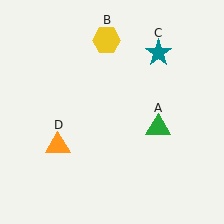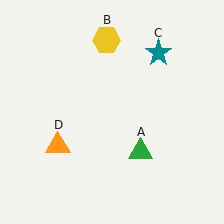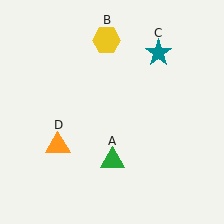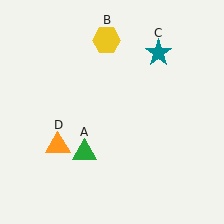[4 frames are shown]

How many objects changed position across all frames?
1 object changed position: green triangle (object A).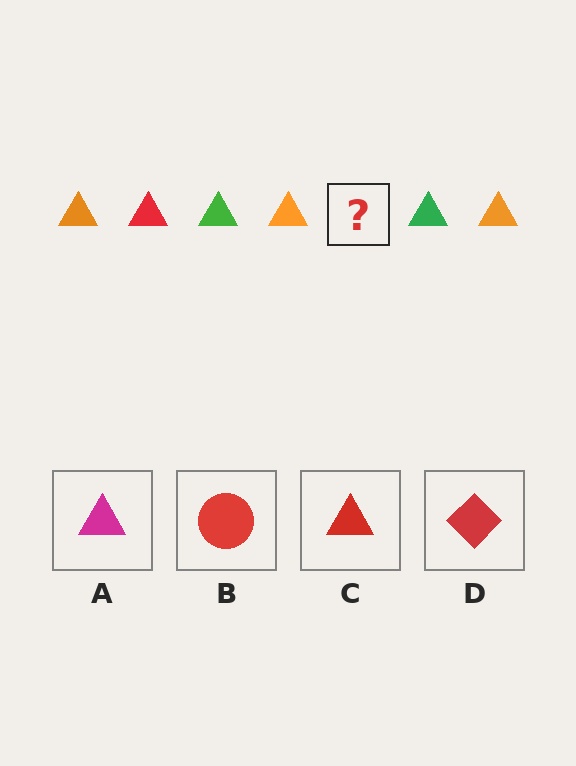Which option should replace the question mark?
Option C.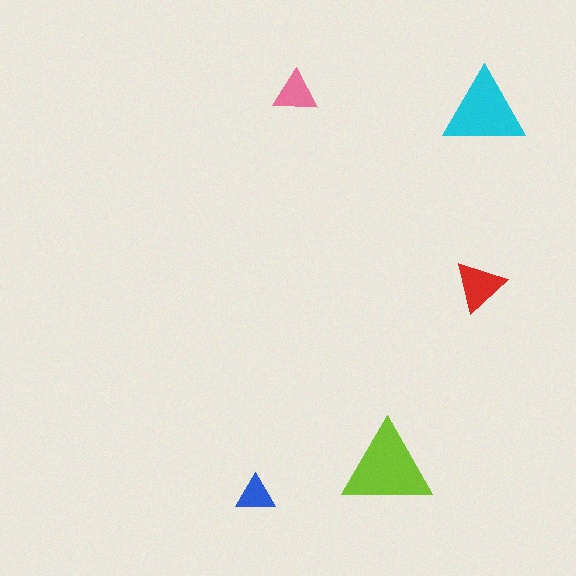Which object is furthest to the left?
The blue triangle is leftmost.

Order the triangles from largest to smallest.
the lime one, the cyan one, the red one, the pink one, the blue one.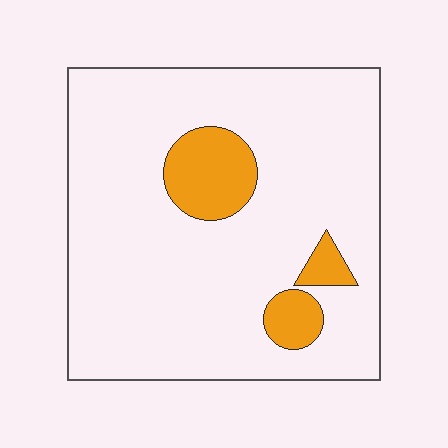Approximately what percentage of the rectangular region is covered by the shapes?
Approximately 10%.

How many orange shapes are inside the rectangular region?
3.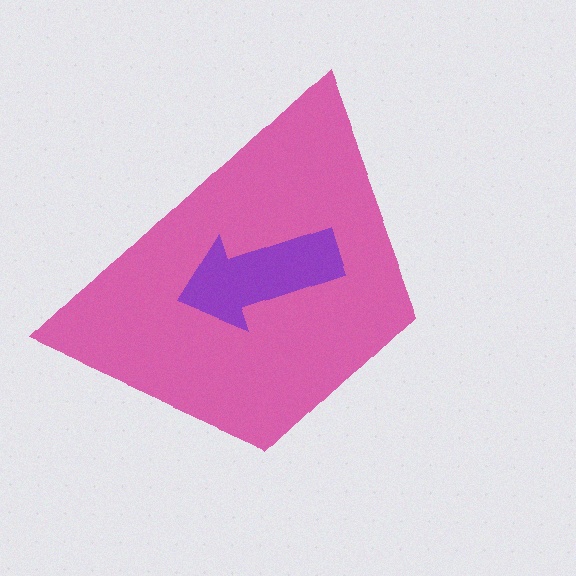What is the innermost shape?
The purple arrow.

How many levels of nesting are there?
2.